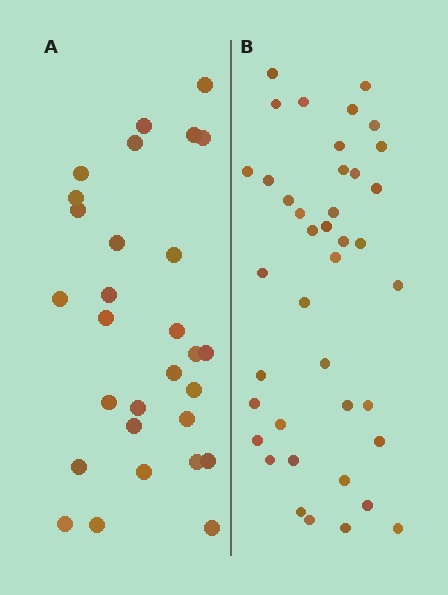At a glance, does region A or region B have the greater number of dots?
Region B (the right region) has more dots.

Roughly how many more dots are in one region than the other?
Region B has roughly 12 or so more dots than region A.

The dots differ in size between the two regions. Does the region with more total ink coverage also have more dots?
No. Region A has more total ink coverage because its dots are larger, but region B actually contains more individual dots. Total area can be misleading — the number of items is what matters here.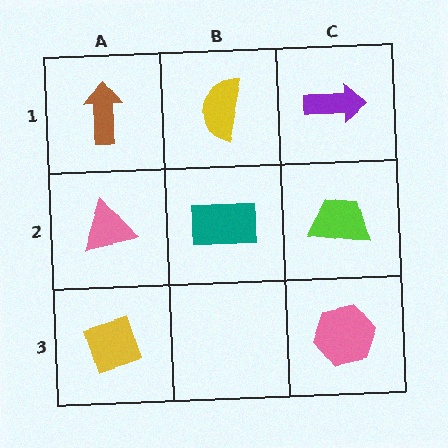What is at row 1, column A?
A brown arrow.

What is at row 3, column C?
A pink hexagon.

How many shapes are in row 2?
3 shapes.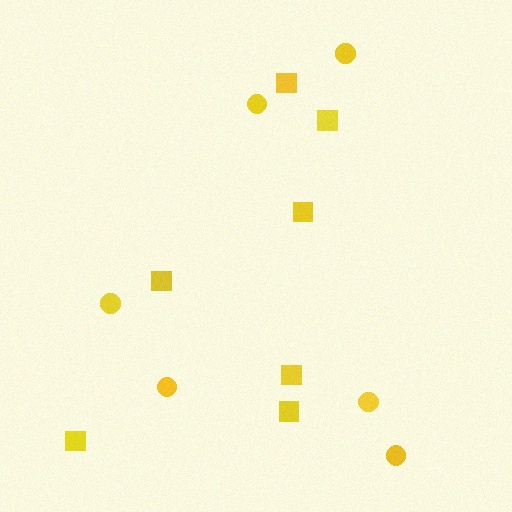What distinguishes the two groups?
There are 2 groups: one group of circles (6) and one group of squares (7).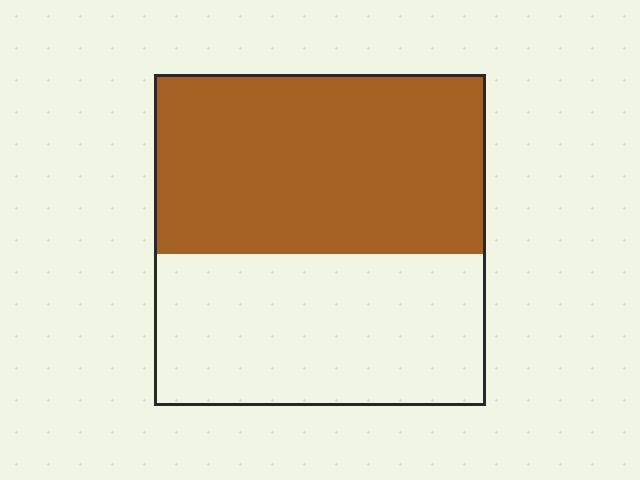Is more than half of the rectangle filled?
Yes.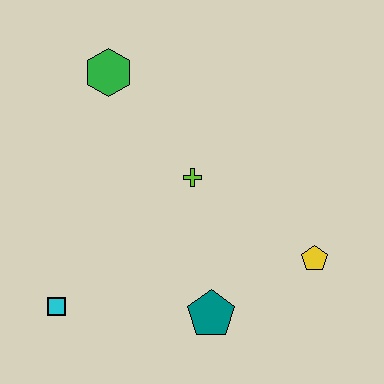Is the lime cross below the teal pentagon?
No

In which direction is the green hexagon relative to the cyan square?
The green hexagon is above the cyan square.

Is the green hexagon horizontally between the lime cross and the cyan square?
Yes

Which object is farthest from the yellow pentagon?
The green hexagon is farthest from the yellow pentagon.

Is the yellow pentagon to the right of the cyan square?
Yes